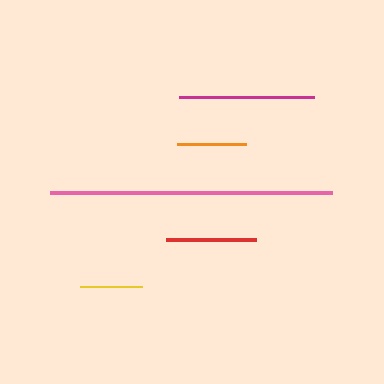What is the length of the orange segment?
The orange segment is approximately 69 pixels long.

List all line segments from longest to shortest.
From longest to shortest: pink, magenta, red, orange, yellow.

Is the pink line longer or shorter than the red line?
The pink line is longer than the red line.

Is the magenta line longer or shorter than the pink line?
The pink line is longer than the magenta line.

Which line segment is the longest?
The pink line is the longest at approximately 282 pixels.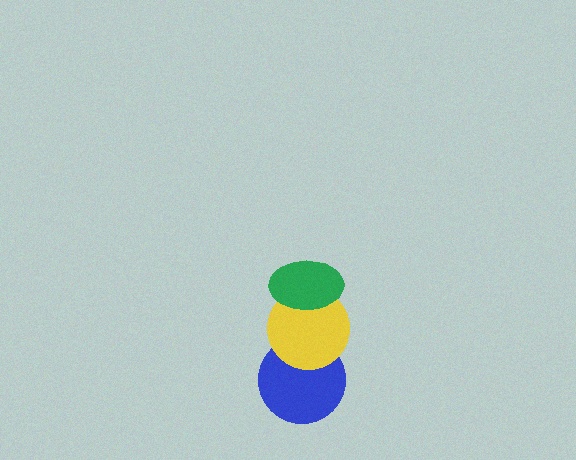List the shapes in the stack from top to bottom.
From top to bottom: the green ellipse, the yellow circle, the blue circle.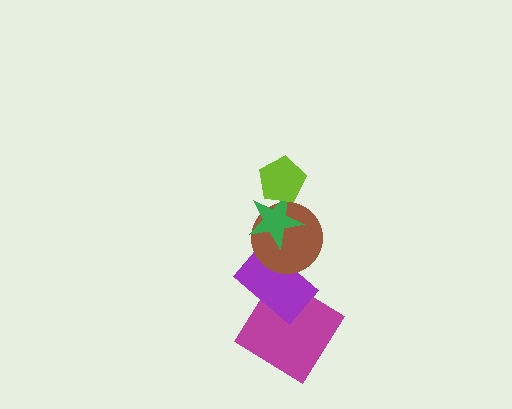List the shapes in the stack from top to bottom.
From top to bottom: the lime pentagon, the green star, the brown circle, the purple rectangle, the magenta diamond.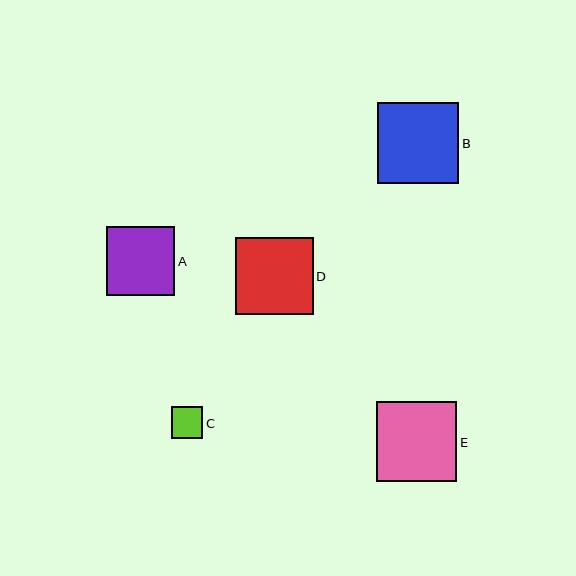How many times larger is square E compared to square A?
Square E is approximately 1.2 times the size of square A.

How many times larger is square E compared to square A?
Square E is approximately 1.2 times the size of square A.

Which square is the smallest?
Square C is the smallest with a size of approximately 32 pixels.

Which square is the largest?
Square B is the largest with a size of approximately 81 pixels.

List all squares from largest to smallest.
From largest to smallest: B, E, D, A, C.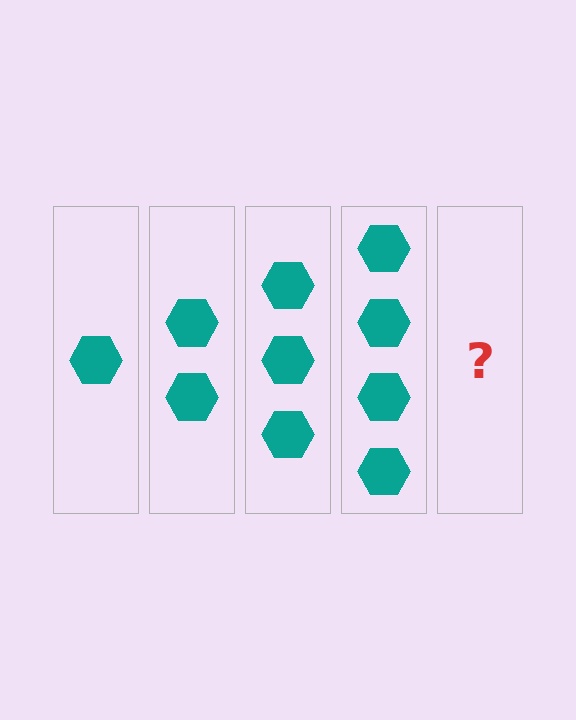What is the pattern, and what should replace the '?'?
The pattern is that each step adds one more hexagon. The '?' should be 5 hexagons.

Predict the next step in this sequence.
The next step is 5 hexagons.